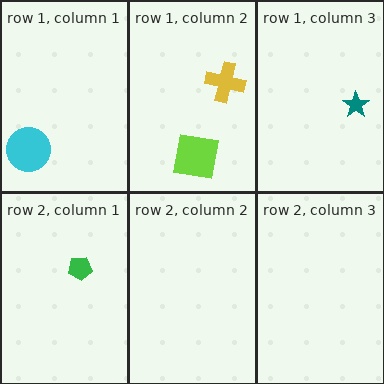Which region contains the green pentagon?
The row 2, column 1 region.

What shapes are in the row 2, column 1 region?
The green pentagon.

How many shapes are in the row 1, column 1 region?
1.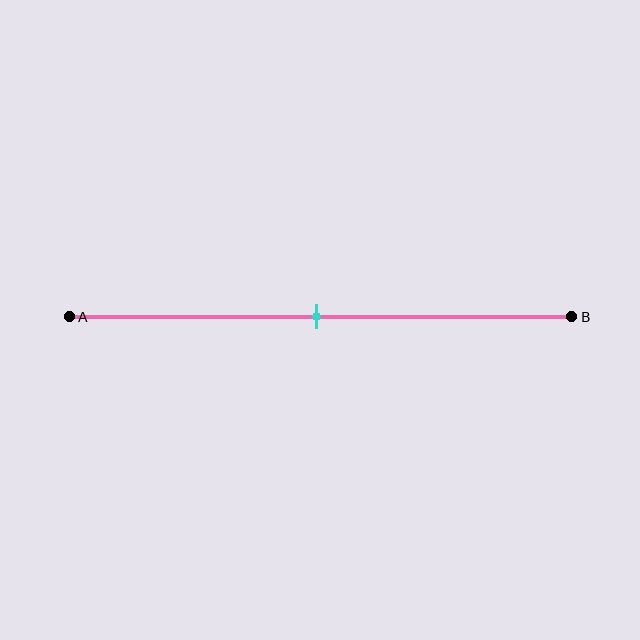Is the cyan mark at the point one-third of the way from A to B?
No, the mark is at about 50% from A, not at the 33% one-third point.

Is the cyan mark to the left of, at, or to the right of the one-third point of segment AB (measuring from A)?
The cyan mark is to the right of the one-third point of segment AB.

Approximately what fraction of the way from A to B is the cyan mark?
The cyan mark is approximately 50% of the way from A to B.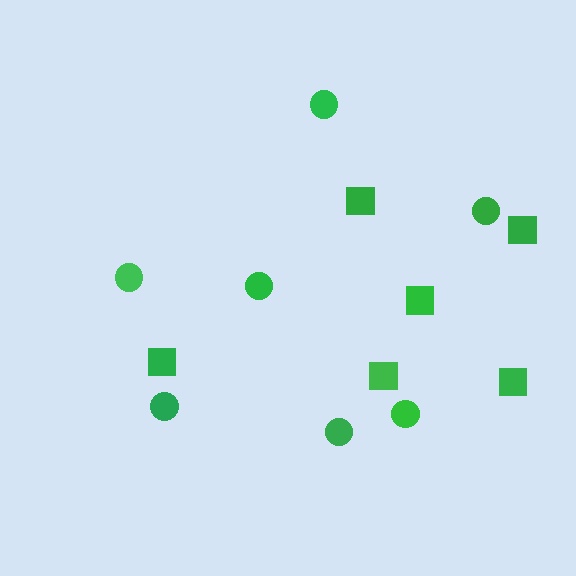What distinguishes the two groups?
There are 2 groups: one group of squares (6) and one group of circles (7).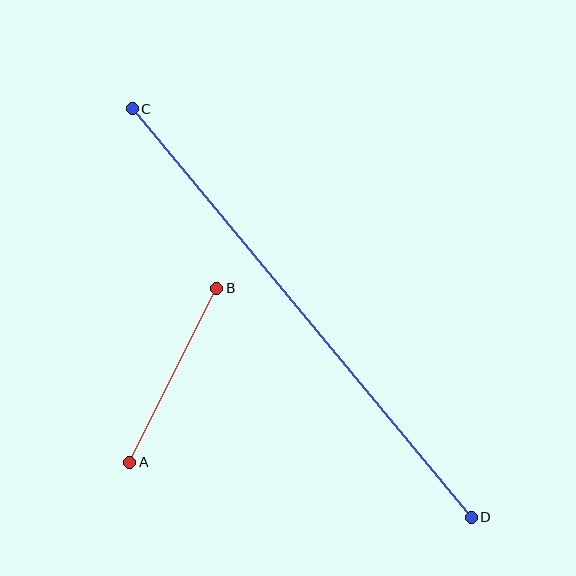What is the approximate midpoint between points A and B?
The midpoint is at approximately (173, 375) pixels.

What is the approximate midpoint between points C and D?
The midpoint is at approximately (302, 313) pixels.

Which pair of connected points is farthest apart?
Points C and D are farthest apart.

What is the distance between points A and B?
The distance is approximately 194 pixels.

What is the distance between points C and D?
The distance is approximately 531 pixels.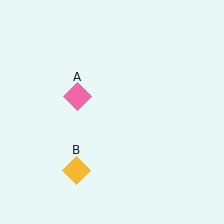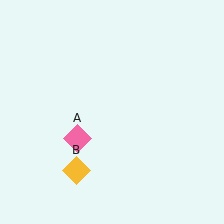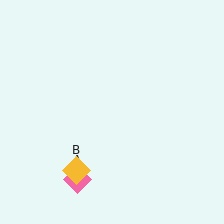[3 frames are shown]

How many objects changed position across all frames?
1 object changed position: pink diamond (object A).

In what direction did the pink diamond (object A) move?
The pink diamond (object A) moved down.